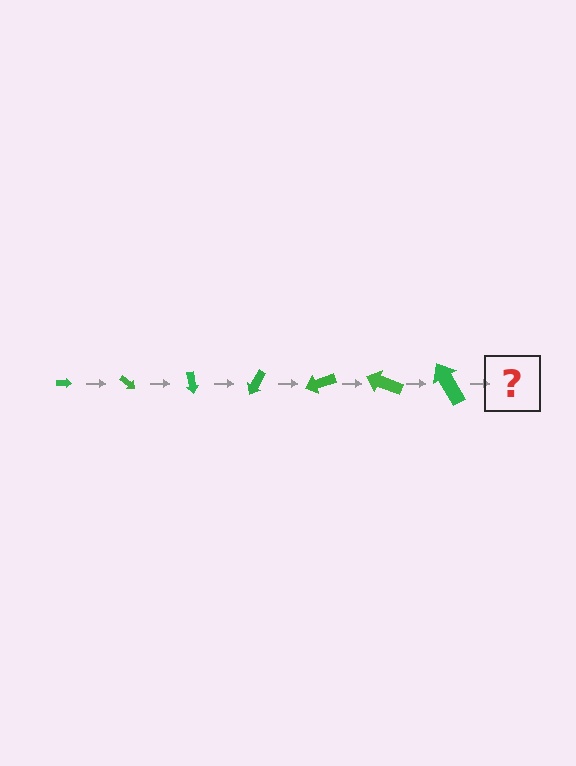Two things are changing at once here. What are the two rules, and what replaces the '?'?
The two rules are that the arrow grows larger each step and it rotates 40 degrees each step. The '?' should be an arrow, larger than the previous one and rotated 280 degrees from the start.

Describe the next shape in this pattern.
It should be an arrow, larger than the previous one and rotated 280 degrees from the start.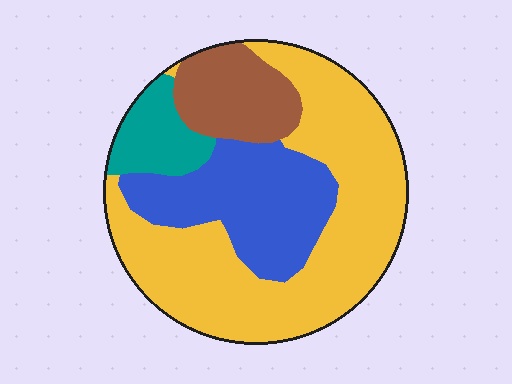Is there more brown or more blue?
Blue.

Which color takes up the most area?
Yellow, at roughly 55%.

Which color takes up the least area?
Teal, at roughly 10%.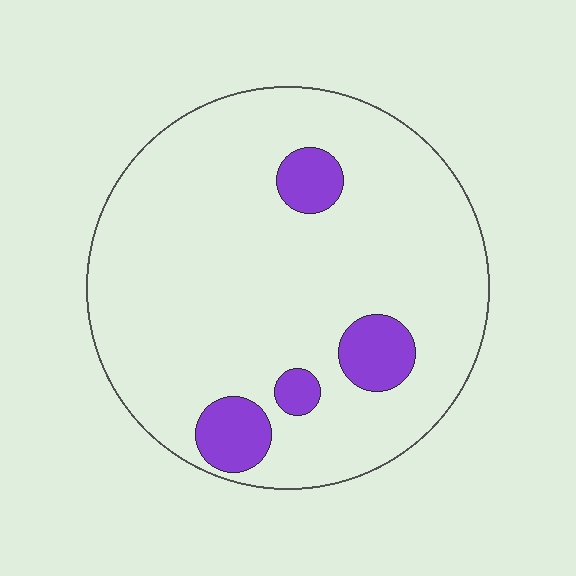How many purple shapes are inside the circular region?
4.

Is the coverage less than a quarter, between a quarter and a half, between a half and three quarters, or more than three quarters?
Less than a quarter.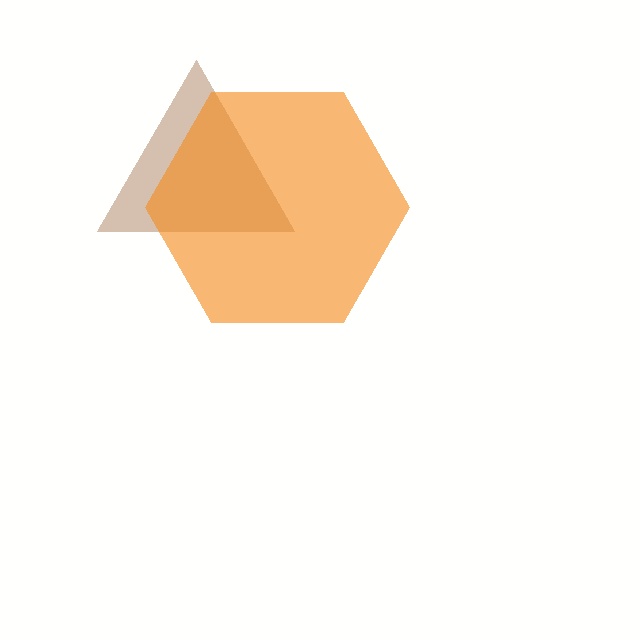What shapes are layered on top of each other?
The layered shapes are: a brown triangle, an orange hexagon.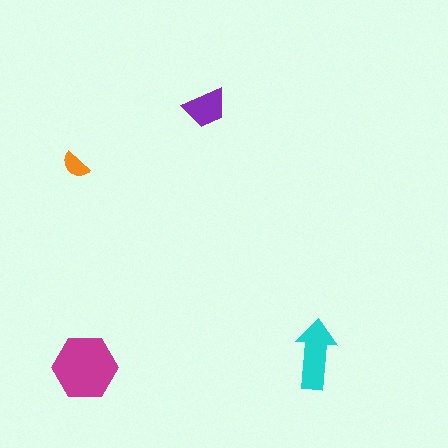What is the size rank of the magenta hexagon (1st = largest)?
1st.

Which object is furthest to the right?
The cyan arrow is rightmost.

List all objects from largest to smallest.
The magenta hexagon, the cyan arrow, the purple trapezoid, the orange semicircle.